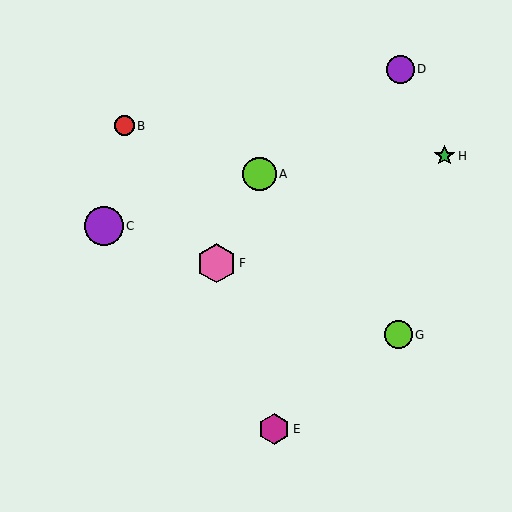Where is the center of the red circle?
The center of the red circle is at (124, 126).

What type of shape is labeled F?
Shape F is a pink hexagon.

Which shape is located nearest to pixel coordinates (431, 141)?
The green star (labeled H) at (445, 156) is nearest to that location.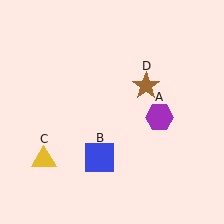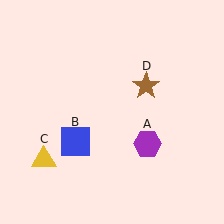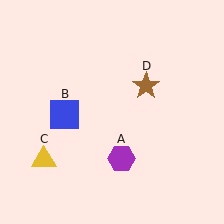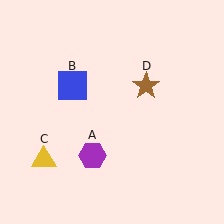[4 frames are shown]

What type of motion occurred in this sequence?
The purple hexagon (object A), blue square (object B) rotated clockwise around the center of the scene.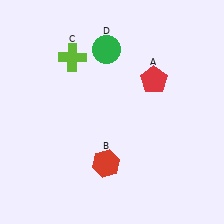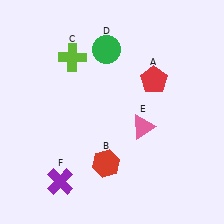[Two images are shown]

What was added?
A pink triangle (E), a purple cross (F) were added in Image 2.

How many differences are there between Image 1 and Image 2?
There are 2 differences between the two images.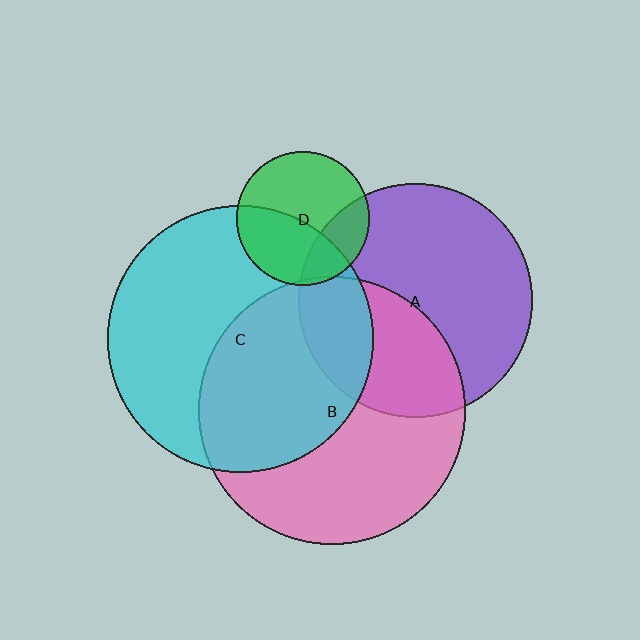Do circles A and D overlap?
Yes.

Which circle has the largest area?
Circle B (pink).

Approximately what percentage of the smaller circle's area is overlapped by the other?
Approximately 25%.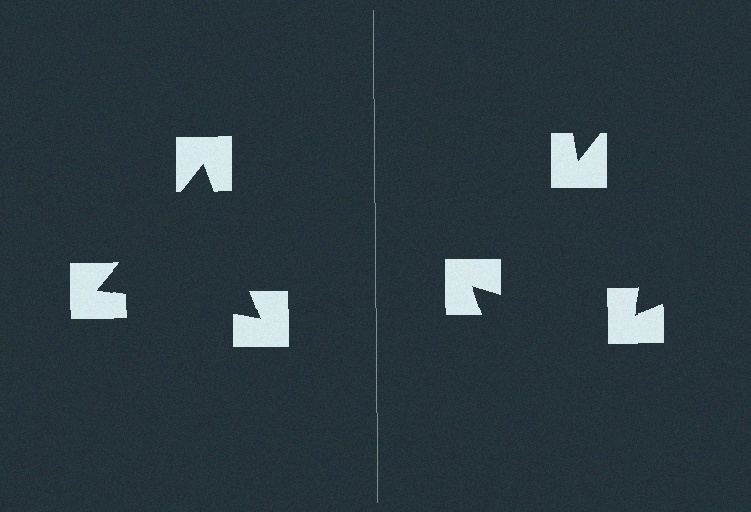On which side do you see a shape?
An illusory triangle appears on the left side. On the right side the wedge cuts are rotated, so no coherent shape forms.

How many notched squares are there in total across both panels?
6 — 3 on each side.